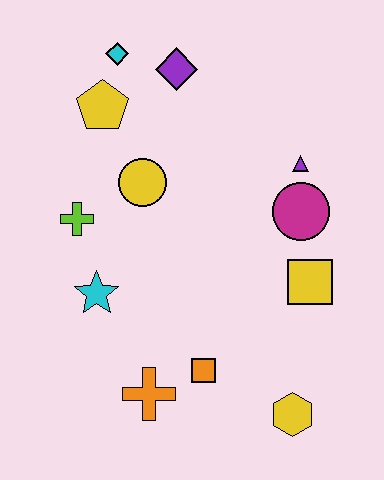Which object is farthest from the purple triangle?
The orange cross is farthest from the purple triangle.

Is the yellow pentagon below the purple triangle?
No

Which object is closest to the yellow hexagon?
The orange square is closest to the yellow hexagon.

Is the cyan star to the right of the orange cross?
No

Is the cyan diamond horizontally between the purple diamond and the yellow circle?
No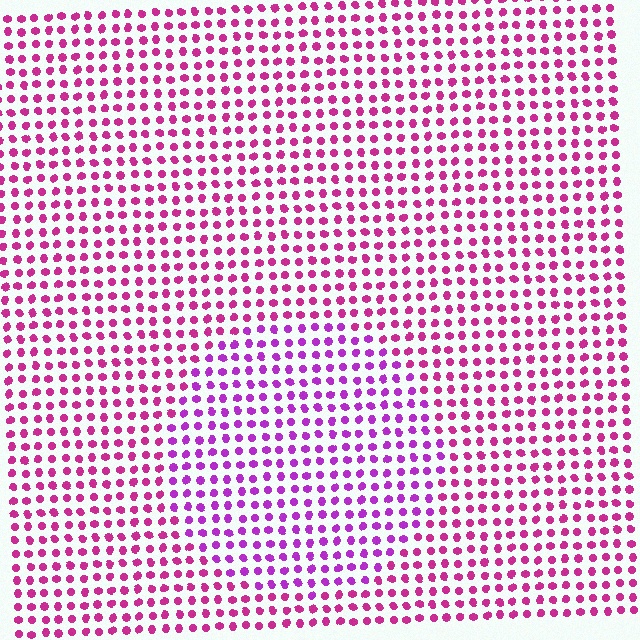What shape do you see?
I see a circle.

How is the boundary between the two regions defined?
The boundary is defined purely by a slight shift in hue (about 29 degrees). Spacing, size, and orientation are identical on both sides.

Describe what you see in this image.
The image is filled with small magenta elements in a uniform arrangement. A circle-shaped region is visible where the elements are tinted to a slightly different hue, forming a subtle color boundary.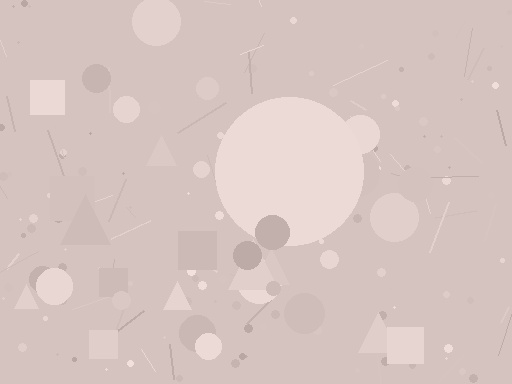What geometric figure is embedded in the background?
A circle is embedded in the background.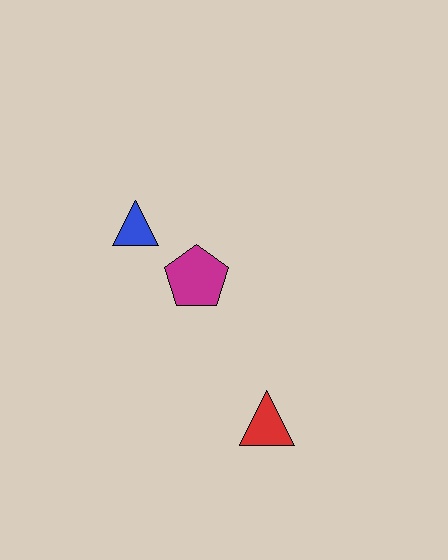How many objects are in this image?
There are 3 objects.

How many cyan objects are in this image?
There are no cyan objects.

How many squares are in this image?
There are no squares.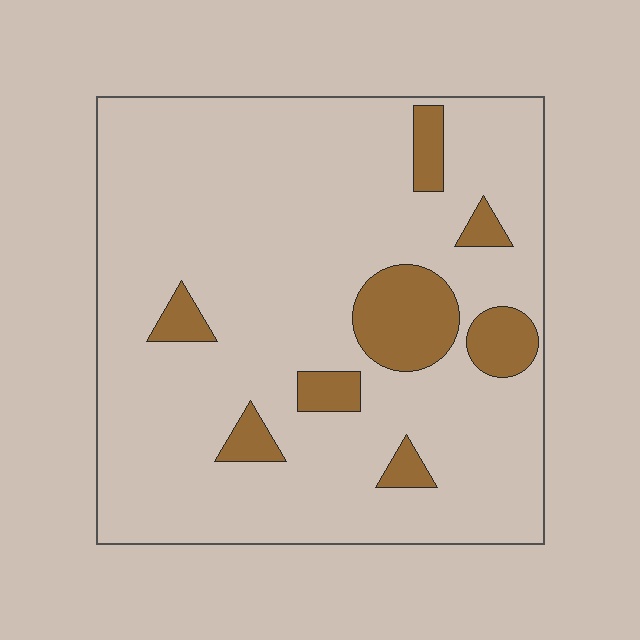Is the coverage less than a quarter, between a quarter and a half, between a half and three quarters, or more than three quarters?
Less than a quarter.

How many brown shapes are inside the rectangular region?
8.